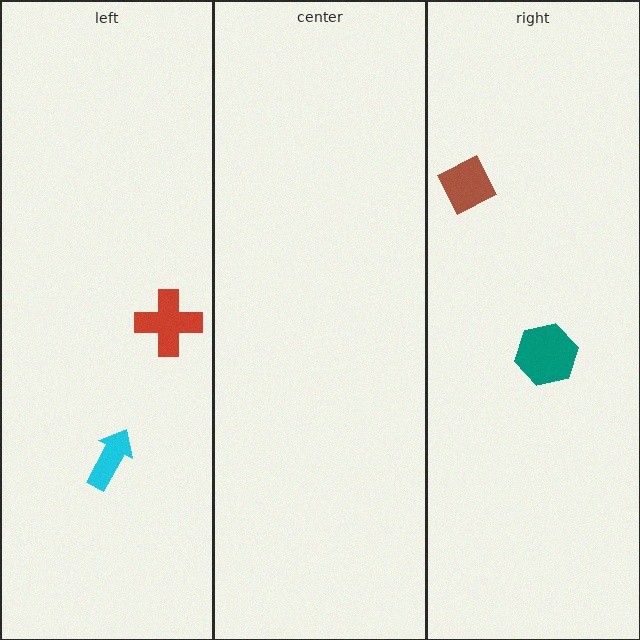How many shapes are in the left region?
2.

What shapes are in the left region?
The red cross, the cyan arrow.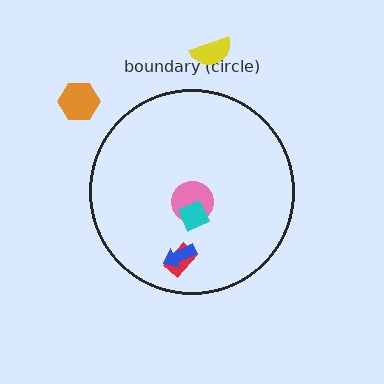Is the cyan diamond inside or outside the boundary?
Inside.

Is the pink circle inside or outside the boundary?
Inside.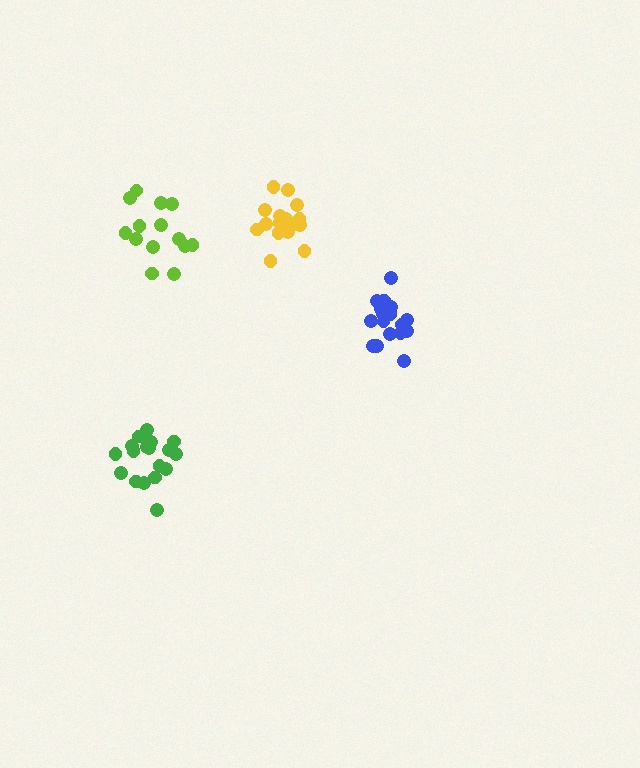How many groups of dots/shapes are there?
There are 4 groups.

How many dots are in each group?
Group 1: 16 dots, Group 2: 18 dots, Group 3: 14 dots, Group 4: 18 dots (66 total).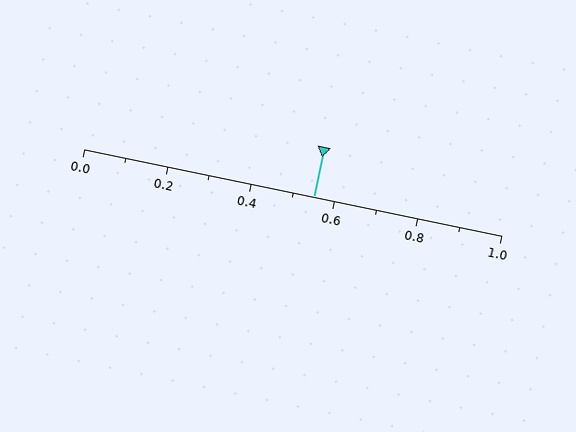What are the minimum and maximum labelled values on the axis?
The axis runs from 0.0 to 1.0.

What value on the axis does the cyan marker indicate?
The marker indicates approximately 0.55.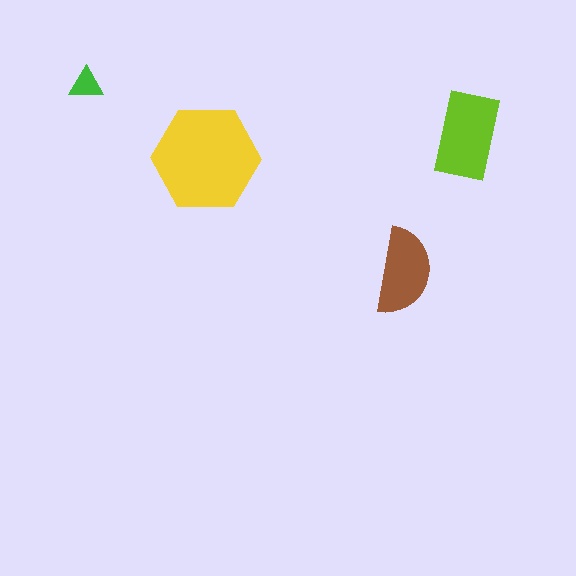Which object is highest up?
The green triangle is topmost.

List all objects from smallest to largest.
The green triangle, the brown semicircle, the lime rectangle, the yellow hexagon.